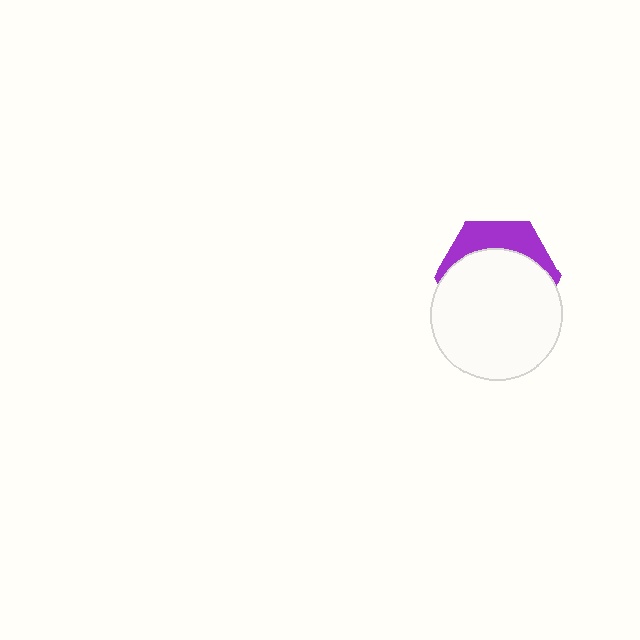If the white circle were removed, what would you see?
You would see the complete purple hexagon.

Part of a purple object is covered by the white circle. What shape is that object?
It is a hexagon.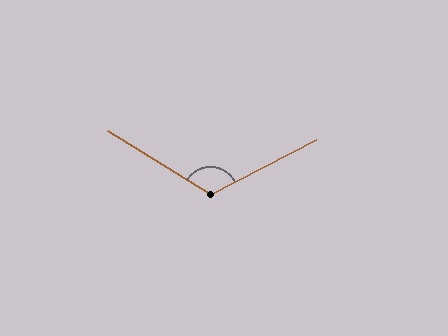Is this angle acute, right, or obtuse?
It is obtuse.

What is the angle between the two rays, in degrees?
Approximately 121 degrees.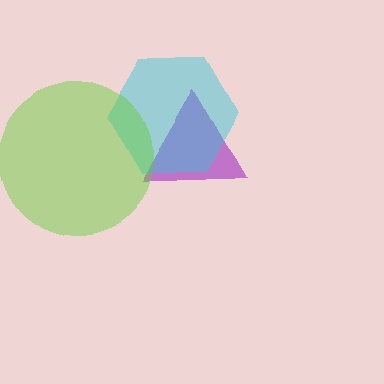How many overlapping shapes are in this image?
There are 3 overlapping shapes in the image.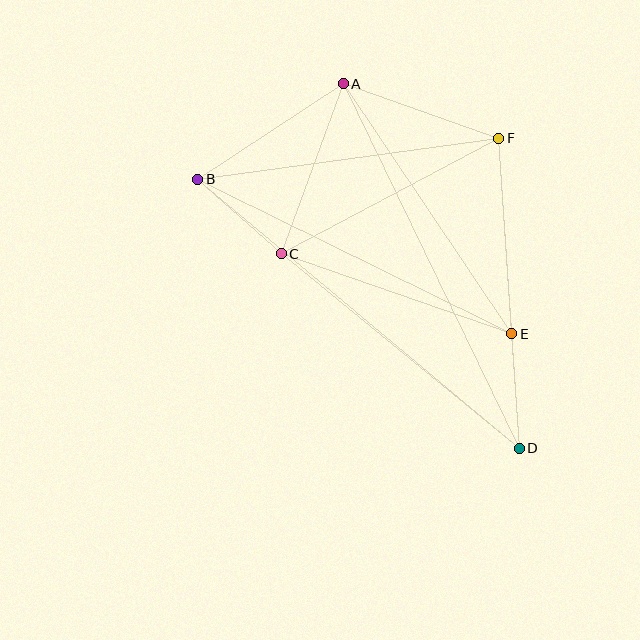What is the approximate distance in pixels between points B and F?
The distance between B and F is approximately 304 pixels.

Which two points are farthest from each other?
Points B and D are farthest from each other.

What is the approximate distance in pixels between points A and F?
The distance between A and F is approximately 165 pixels.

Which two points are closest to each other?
Points B and C are closest to each other.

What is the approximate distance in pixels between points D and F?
The distance between D and F is approximately 310 pixels.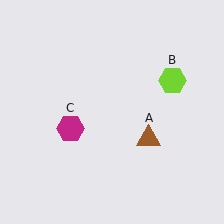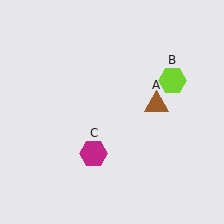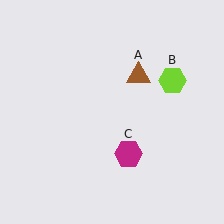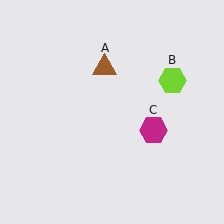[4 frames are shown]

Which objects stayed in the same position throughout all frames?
Lime hexagon (object B) remained stationary.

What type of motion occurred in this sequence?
The brown triangle (object A), magenta hexagon (object C) rotated counterclockwise around the center of the scene.